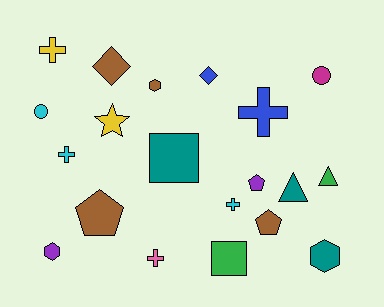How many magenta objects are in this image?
There is 1 magenta object.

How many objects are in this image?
There are 20 objects.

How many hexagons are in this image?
There are 3 hexagons.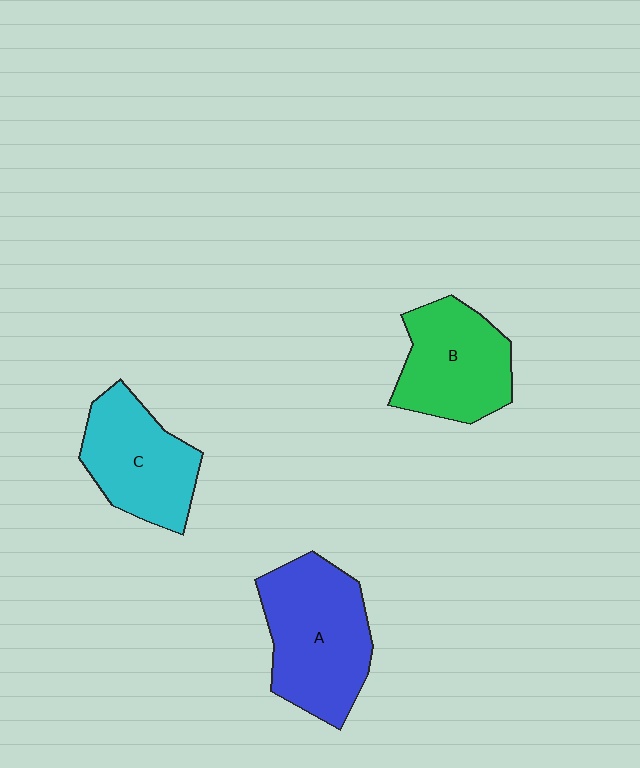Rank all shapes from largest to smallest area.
From largest to smallest: A (blue), B (green), C (cyan).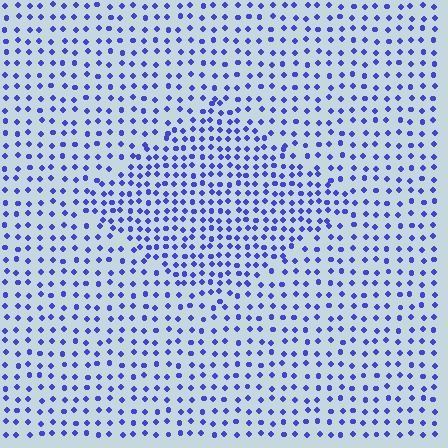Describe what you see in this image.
The image contains small blue elements arranged at two different densities. A diamond-shaped region is visible where the elements are more densely packed than the surrounding area.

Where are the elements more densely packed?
The elements are more densely packed inside the diamond boundary.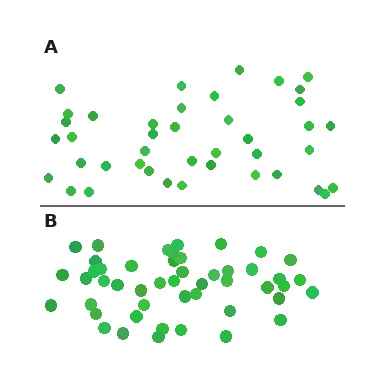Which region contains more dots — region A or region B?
Region B (the bottom region) has more dots.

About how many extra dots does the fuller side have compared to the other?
Region B has roughly 8 or so more dots than region A.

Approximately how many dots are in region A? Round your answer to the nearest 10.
About 40 dots. (The exact count is 41, which rounds to 40.)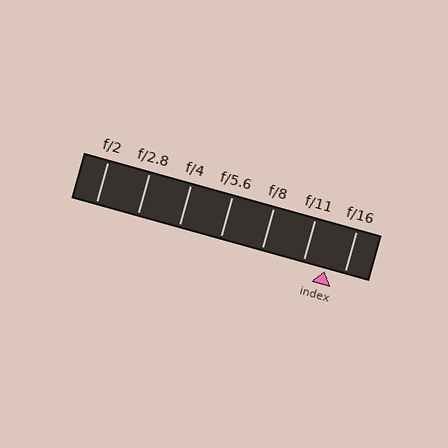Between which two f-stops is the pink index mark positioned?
The index mark is between f/11 and f/16.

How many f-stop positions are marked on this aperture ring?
There are 7 f-stop positions marked.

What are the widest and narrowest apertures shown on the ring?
The widest aperture shown is f/2 and the narrowest is f/16.